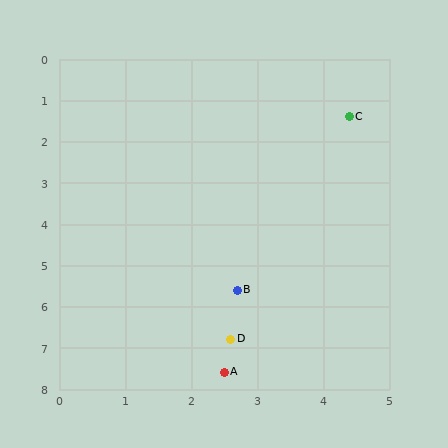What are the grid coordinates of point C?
Point C is at approximately (4.4, 1.4).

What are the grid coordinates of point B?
Point B is at approximately (2.7, 5.6).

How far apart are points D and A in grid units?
Points D and A are about 0.8 grid units apart.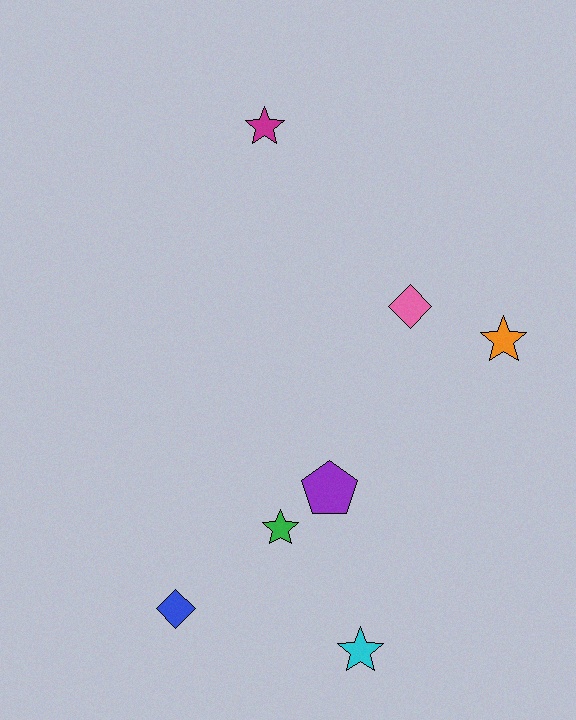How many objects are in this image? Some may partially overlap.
There are 7 objects.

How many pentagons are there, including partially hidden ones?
There is 1 pentagon.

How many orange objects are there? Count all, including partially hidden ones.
There is 1 orange object.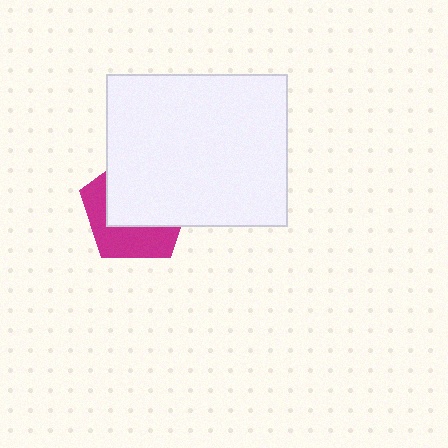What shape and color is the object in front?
The object in front is a white rectangle.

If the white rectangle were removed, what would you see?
You would see the complete magenta pentagon.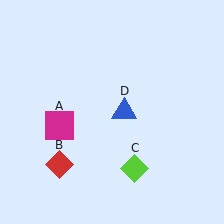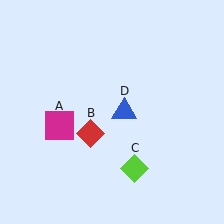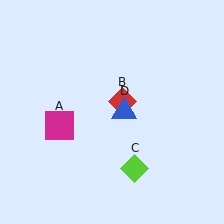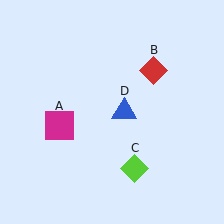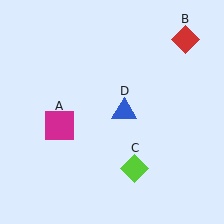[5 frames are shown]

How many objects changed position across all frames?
1 object changed position: red diamond (object B).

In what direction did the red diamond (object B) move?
The red diamond (object B) moved up and to the right.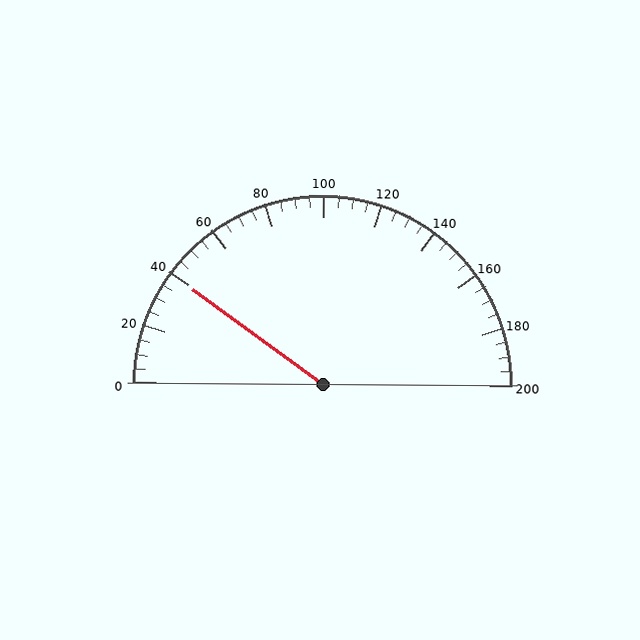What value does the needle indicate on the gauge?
The needle indicates approximately 40.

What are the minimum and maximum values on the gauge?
The gauge ranges from 0 to 200.